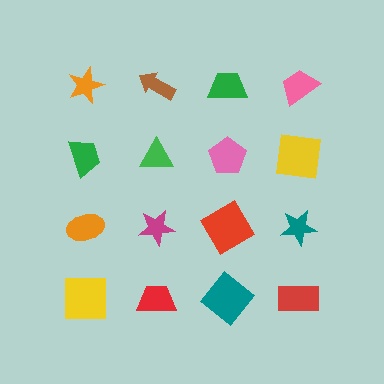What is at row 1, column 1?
An orange star.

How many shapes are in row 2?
4 shapes.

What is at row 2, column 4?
A yellow square.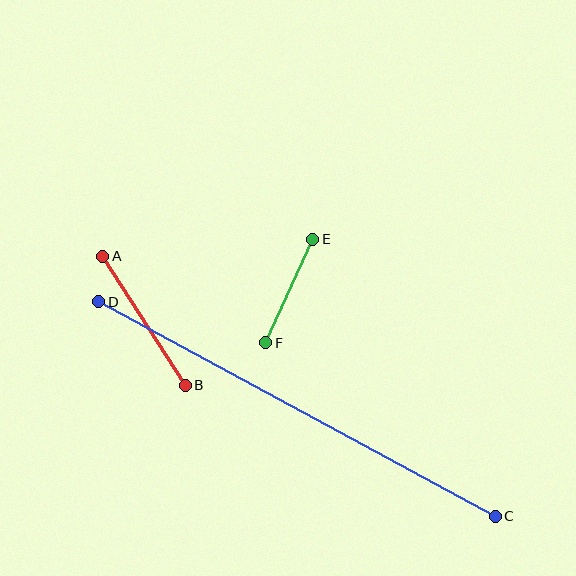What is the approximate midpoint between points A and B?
The midpoint is at approximately (144, 321) pixels.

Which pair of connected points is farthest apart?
Points C and D are farthest apart.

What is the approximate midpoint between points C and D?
The midpoint is at approximately (297, 409) pixels.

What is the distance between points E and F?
The distance is approximately 114 pixels.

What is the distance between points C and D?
The distance is approximately 451 pixels.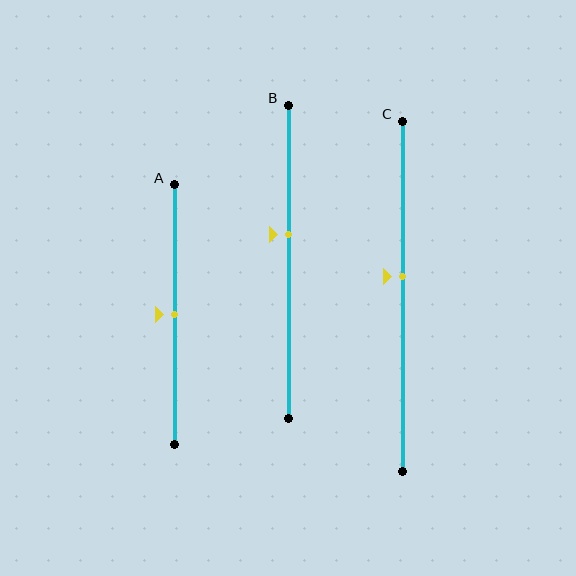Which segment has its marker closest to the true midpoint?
Segment A has its marker closest to the true midpoint.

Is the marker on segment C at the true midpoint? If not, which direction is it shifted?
No, the marker on segment C is shifted upward by about 6% of the segment length.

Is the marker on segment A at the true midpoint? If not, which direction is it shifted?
Yes, the marker on segment A is at the true midpoint.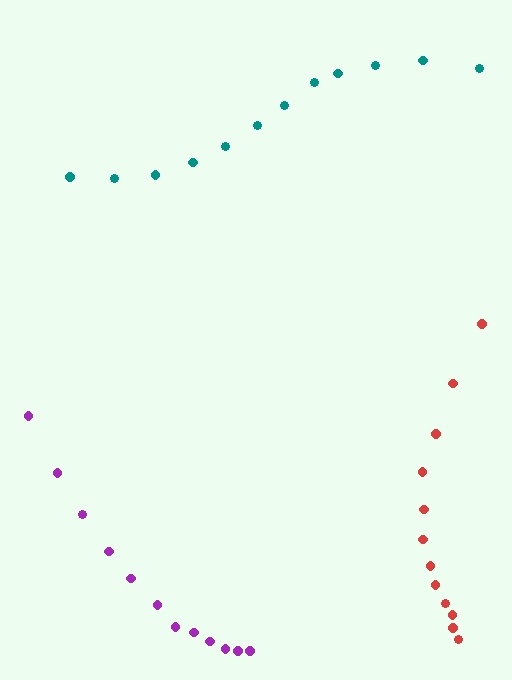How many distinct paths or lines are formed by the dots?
There are 3 distinct paths.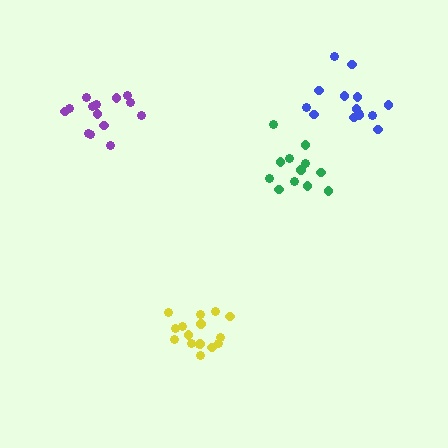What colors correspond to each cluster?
The clusters are colored: green, purple, yellow, blue.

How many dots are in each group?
Group 1: 12 dots, Group 2: 14 dots, Group 3: 16 dots, Group 4: 14 dots (56 total).